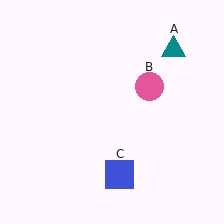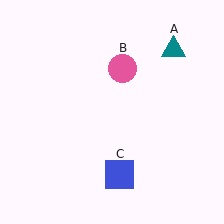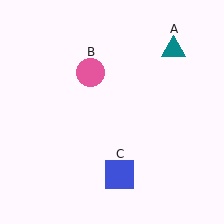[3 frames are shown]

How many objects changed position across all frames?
1 object changed position: pink circle (object B).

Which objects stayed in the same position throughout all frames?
Teal triangle (object A) and blue square (object C) remained stationary.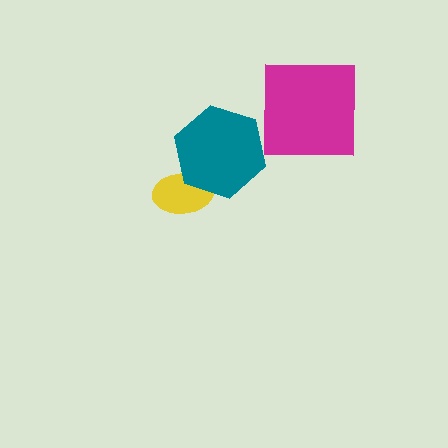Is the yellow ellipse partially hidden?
Yes, it is partially covered by another shape.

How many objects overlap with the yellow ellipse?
1 object overlaps with the yellow ellipse.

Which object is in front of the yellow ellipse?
The teal hexagon is in front of the yellow ellipse.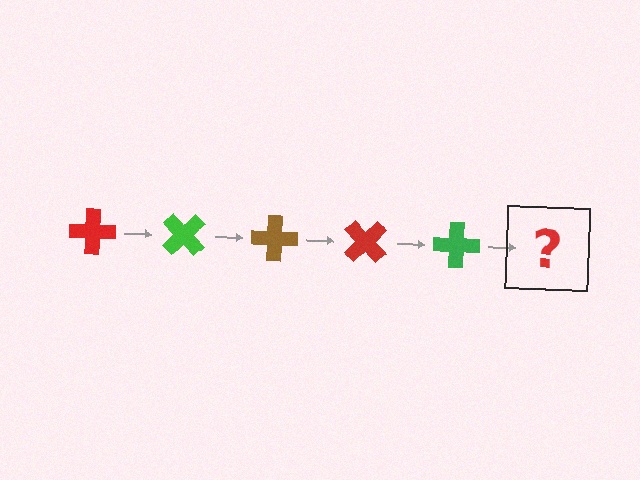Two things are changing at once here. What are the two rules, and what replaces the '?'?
The two rules are that it rotates 45 degrees each step and the color cycles through red, green, and brown. The '?' should be a brown cross, rotated 225 degrees from the start.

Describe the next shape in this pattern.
It should be a brown cross, rotated 225 degrees from the start.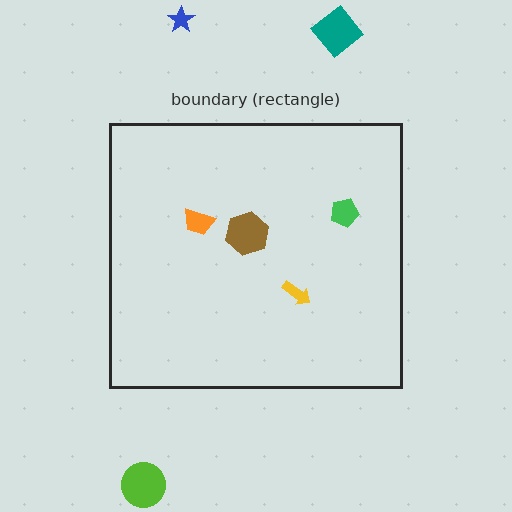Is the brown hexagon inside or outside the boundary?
Inside.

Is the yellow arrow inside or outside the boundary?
Inside.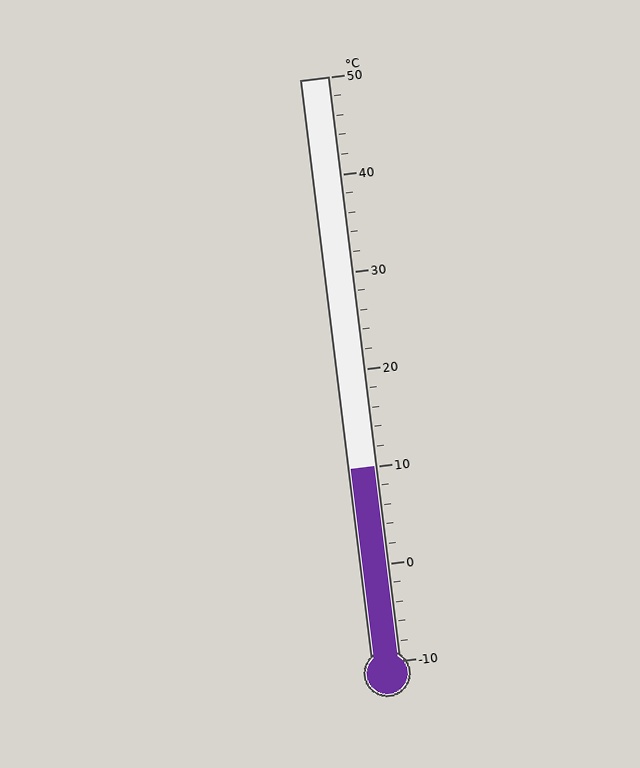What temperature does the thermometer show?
The thermometer shows approximately 10°C.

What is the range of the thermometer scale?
The thermometer scale ranges from -10°C to 50°C.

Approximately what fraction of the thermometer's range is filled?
The thermometer is filled to approximately 35% of its range.